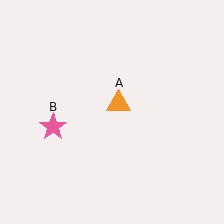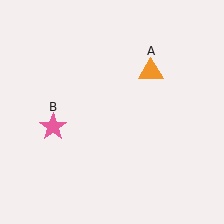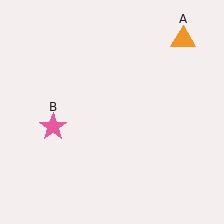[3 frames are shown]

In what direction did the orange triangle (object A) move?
The orange triangle (object A) moved up and to the right.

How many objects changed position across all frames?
1 object changed position: orange triangle (object A).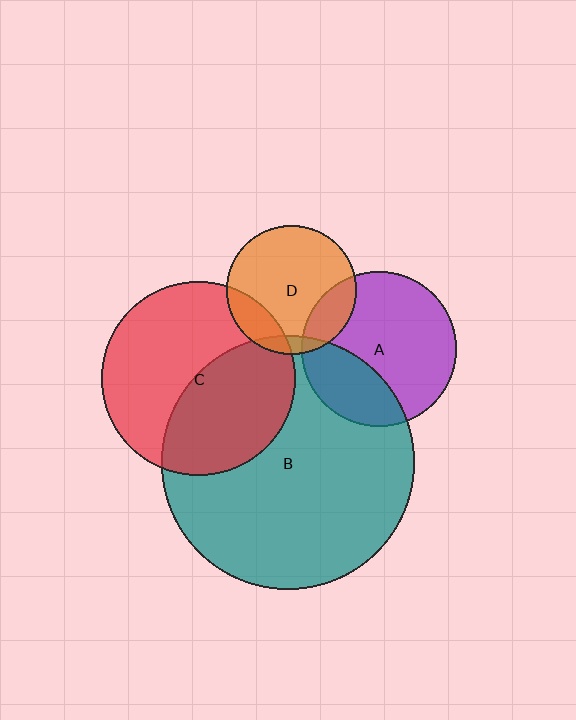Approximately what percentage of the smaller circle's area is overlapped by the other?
Approximately 30%.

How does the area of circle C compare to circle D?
Approximately 2.2 times.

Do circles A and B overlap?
Yes.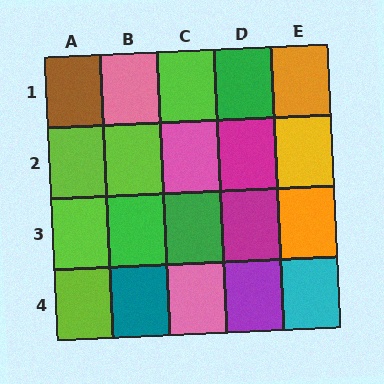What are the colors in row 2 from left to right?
Lime, lime, pink, magenta, yellow.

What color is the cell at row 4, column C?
Pink.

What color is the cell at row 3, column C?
Green.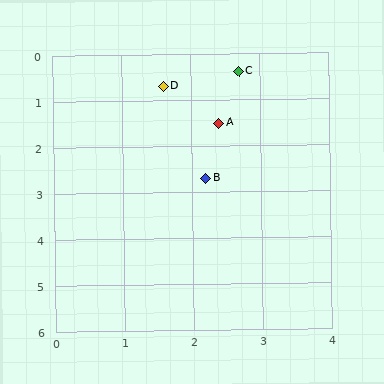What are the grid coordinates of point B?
Point B is at approximately (2.2, 2.7).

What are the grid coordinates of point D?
Point D is at approximately (1.6, 0.7).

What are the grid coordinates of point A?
Point A is at approximately (2.4, 1.5).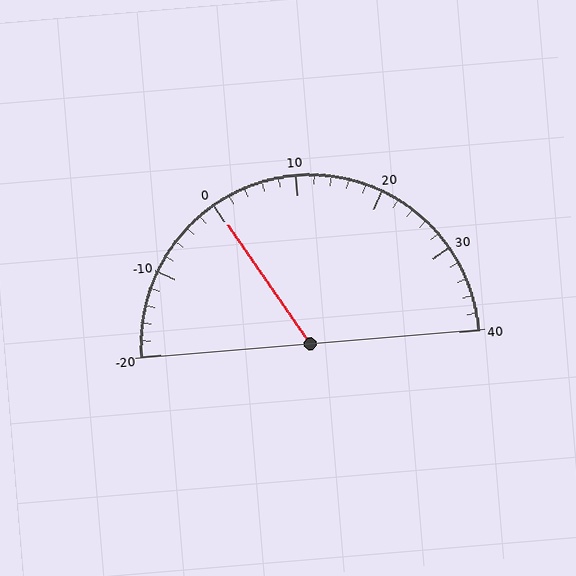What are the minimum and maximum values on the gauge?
The gauge ranges from -20 to 40.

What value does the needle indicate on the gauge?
The needle indicates approximately 0.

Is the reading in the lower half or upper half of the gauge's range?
The reading is in the lower half of the range (-20 to 40).